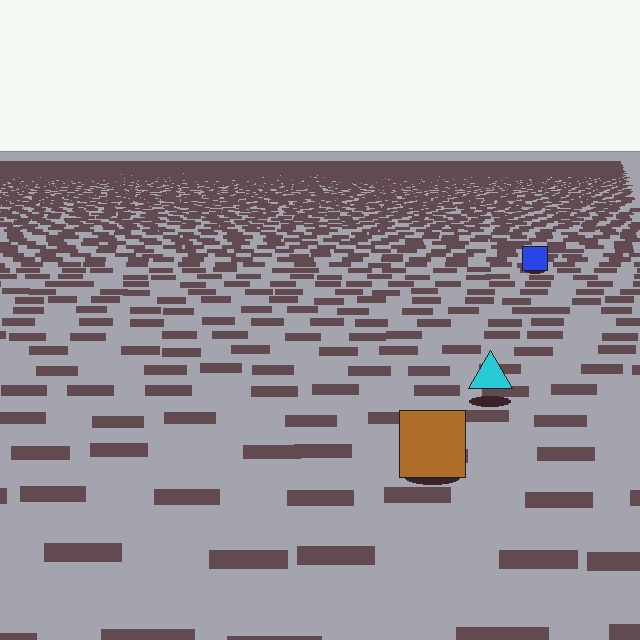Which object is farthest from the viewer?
The blue square is farthest from the viewer. It appears smaller and the ground texture around it is denser.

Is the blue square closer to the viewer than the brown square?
No. The brown square is closer — you can tell from the texture gradient: the ground texture is coarser near it.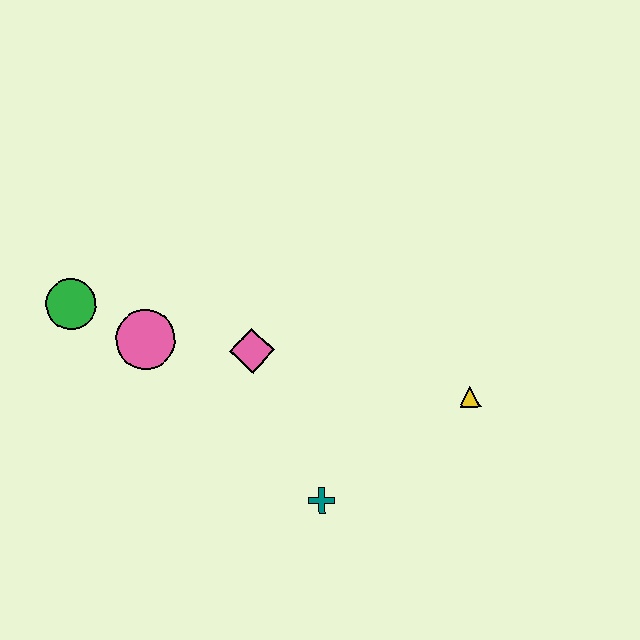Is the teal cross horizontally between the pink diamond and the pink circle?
No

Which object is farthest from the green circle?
The yellow triangle is farthest from the green circle.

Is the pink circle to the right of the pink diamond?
No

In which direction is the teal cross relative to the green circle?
The teal cross is to the right of the green circle.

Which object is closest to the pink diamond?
The pink circle is closest to the pink diamond.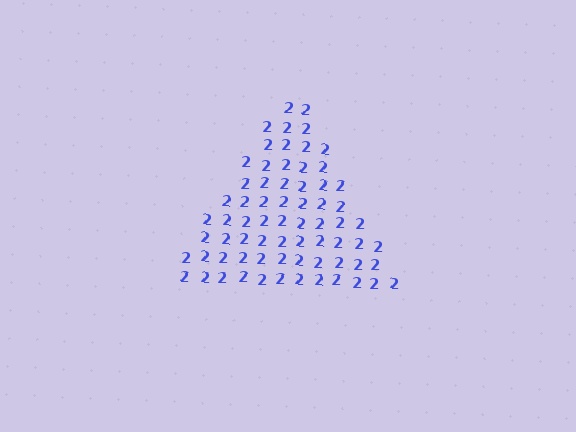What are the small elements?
The small elements are digit 2's.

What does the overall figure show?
The overall figure shows a triangle.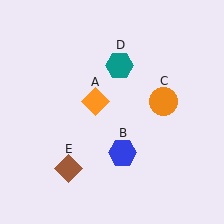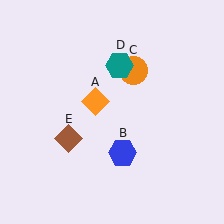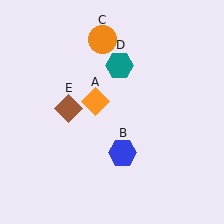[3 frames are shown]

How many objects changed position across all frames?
2 objects changed position: orange circle (object C), brown diamond (object E).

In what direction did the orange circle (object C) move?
The orange circle (object C) moved up and to the left.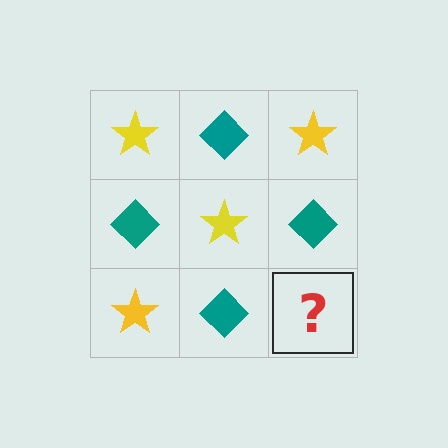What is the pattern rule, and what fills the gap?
The rule is that it alternates yellow star and teal diamond in a checkerboard pattern. The gap should be filled with a yellow star.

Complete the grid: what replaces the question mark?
The question mark should be replaced with a yellow star.